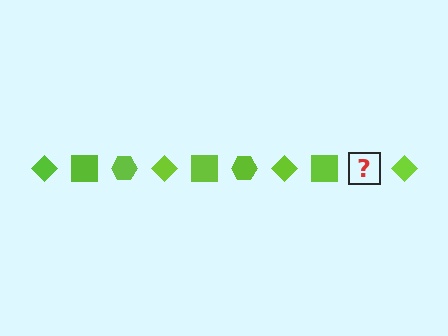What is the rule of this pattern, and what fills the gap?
The rule is that the pattern cycles through diamond, square, hexagon shapes in lime. The gap should be filled with a lime hexagon.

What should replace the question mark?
The question mark should be replaced with a lime hexagon.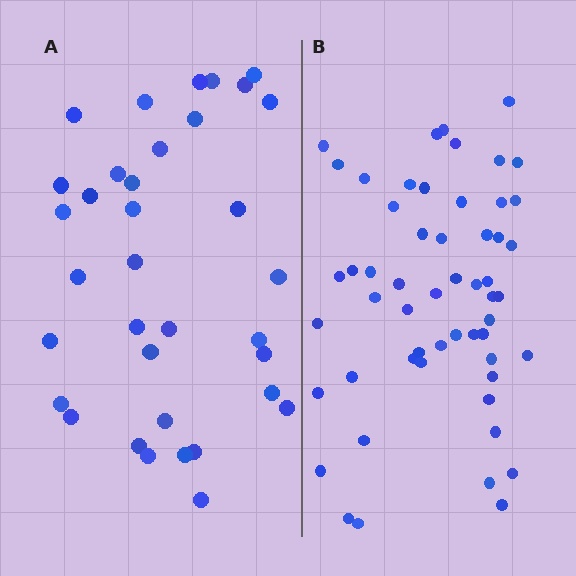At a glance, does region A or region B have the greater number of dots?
Region B (the right region) has more dots.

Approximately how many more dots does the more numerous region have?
Region B has approximately 20 more dots than region A.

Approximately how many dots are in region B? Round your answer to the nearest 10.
About 60 dots. (The exact count is 55, which rounds to 60.)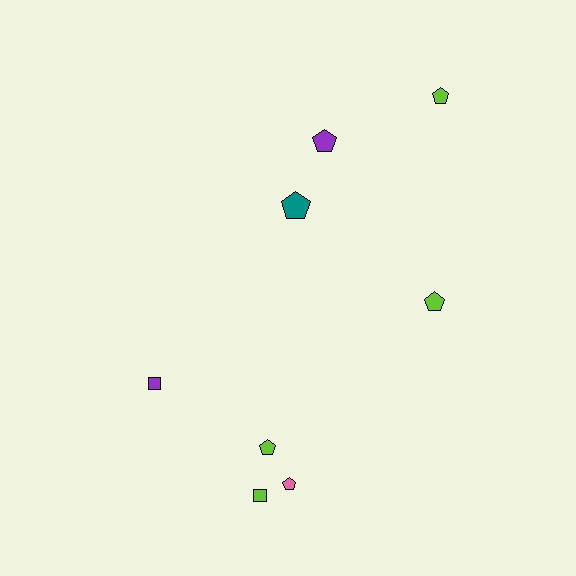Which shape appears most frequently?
Pentagon, with 6 objects.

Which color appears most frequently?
Lime, with 4 objects.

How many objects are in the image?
There are 8 objects.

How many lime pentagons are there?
There are 3 lime pentagons.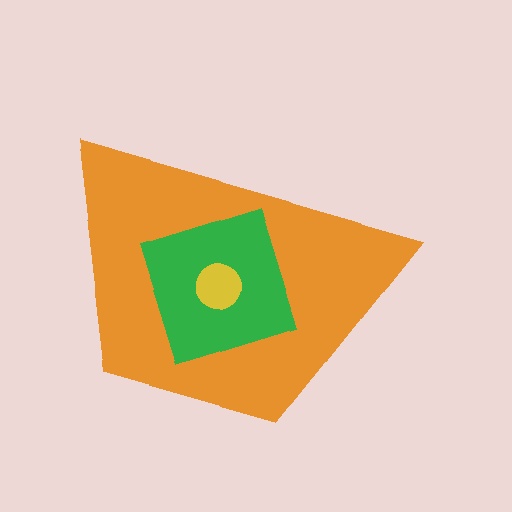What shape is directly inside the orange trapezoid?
The green diamond.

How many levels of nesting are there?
3.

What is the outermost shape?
The orange trapezoid.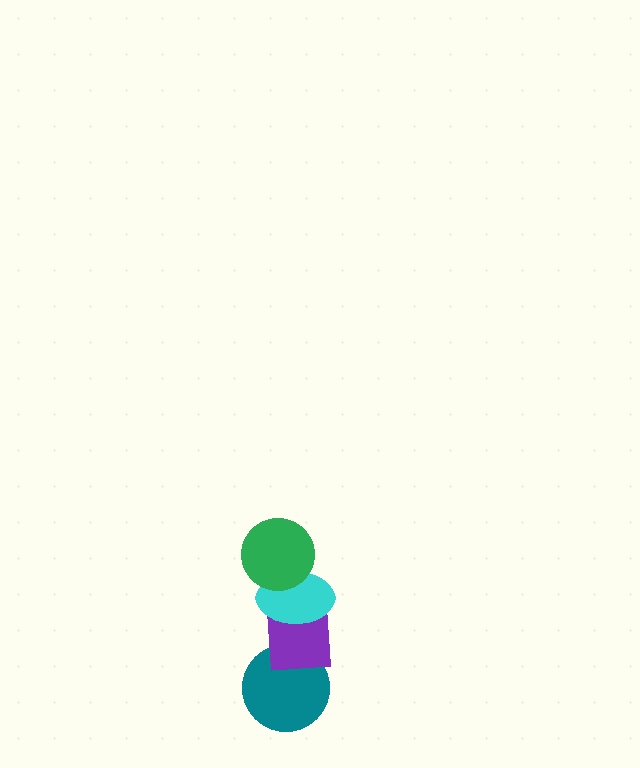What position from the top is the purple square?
The purple square is 3rd from the top.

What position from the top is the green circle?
The green circle is 1st from the top.